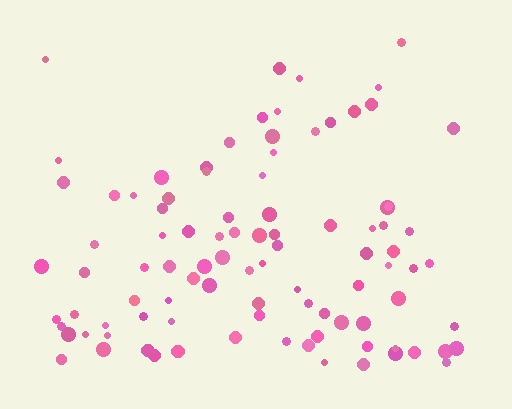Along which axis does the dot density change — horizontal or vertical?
Vertical.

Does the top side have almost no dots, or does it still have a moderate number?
Still a moderate number, just noticeably fewer than the bottom.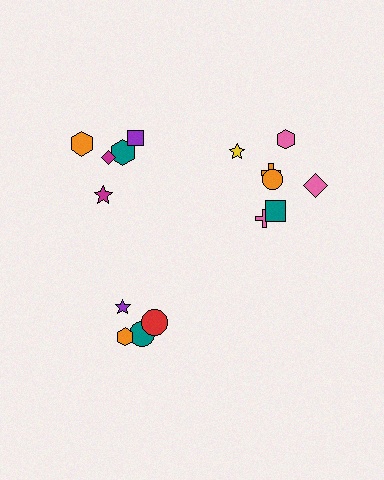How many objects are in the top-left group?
There are 5 objects.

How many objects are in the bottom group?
There are 4 objects.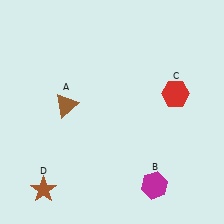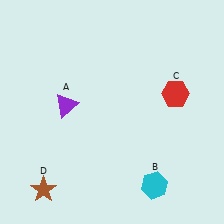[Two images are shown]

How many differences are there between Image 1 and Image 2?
There are 2 differences between the two images.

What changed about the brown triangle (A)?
In Image 1, A is brown. In Image 2, it changed to purple.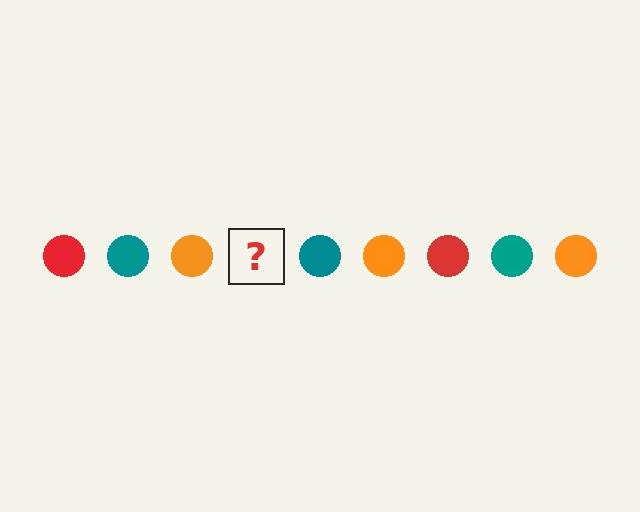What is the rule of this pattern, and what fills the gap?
The rule is that the pattern cycles through red, teal, orange circles. The gap should be filled with a red circle.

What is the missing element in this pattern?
The missing element is a red circle.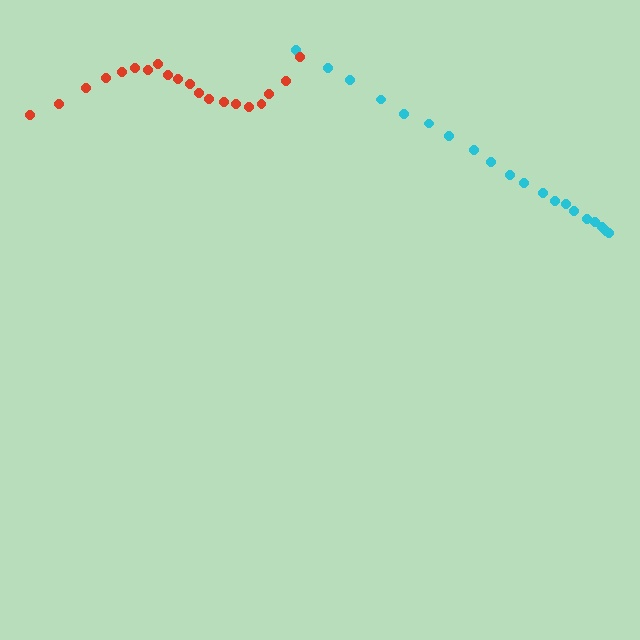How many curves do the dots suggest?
There are 2 distinct paths.